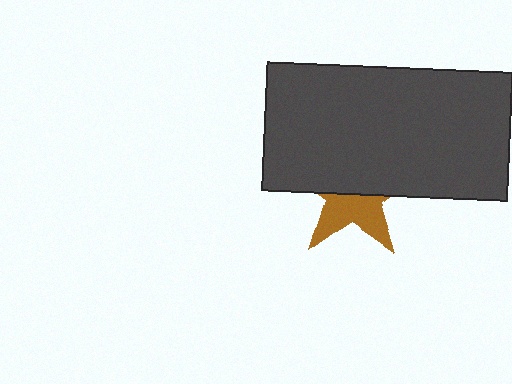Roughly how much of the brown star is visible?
A small part of it is visible (roughly 42%).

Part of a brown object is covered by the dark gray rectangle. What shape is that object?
It is a star.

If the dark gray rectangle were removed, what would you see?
You would see the complete brown star.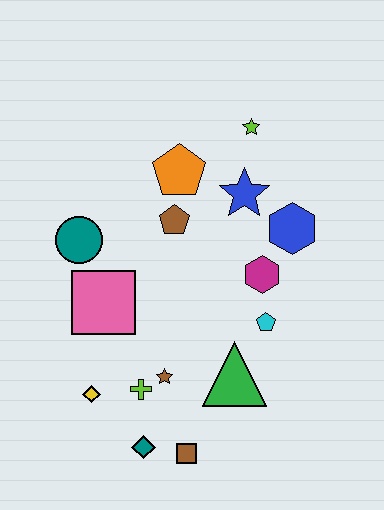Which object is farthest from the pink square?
The lime star is farthest from the pink square.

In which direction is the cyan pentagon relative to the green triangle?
The cyan pentagon is above the green triangle.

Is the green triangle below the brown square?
No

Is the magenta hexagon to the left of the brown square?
No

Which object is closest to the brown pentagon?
The orange pentagon is closest to the brown pentagon.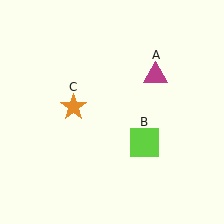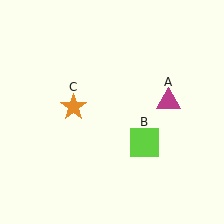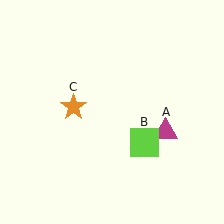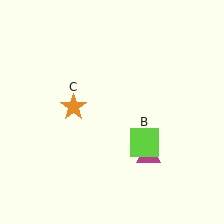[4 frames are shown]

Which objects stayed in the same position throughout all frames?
Lime square (object B) and orange star (object C) remained stationary.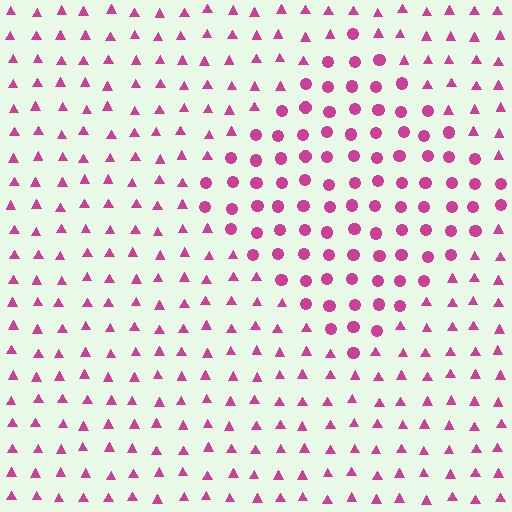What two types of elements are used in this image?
The image uses circles inside the diamond region and triangles outside it.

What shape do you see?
I see a diamond.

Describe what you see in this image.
The image is filled with small magenta elements arranged in a uniform grid. A diamond-shaped region contains circles, while the surrounding area contains triangles. The boundary is defined purely by the change in element shape.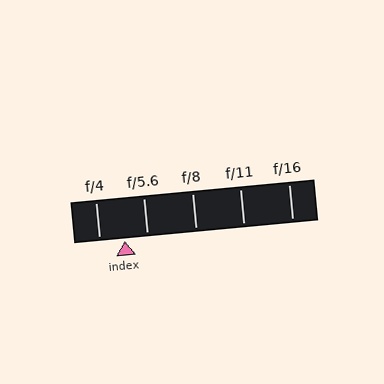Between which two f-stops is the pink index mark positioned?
The index mark is between f/4 and f/5.6.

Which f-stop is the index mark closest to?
The index mark is closest to f/5.6.